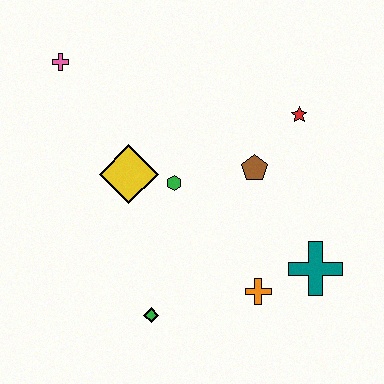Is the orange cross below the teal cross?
Yes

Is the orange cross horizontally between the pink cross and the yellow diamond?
No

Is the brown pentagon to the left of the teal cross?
Yes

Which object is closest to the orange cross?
The teal cross is closest to the orange cross.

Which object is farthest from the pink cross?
The teal cross is farthest from the pink cross.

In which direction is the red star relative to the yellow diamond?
The red star is to the right of the yellow diamond.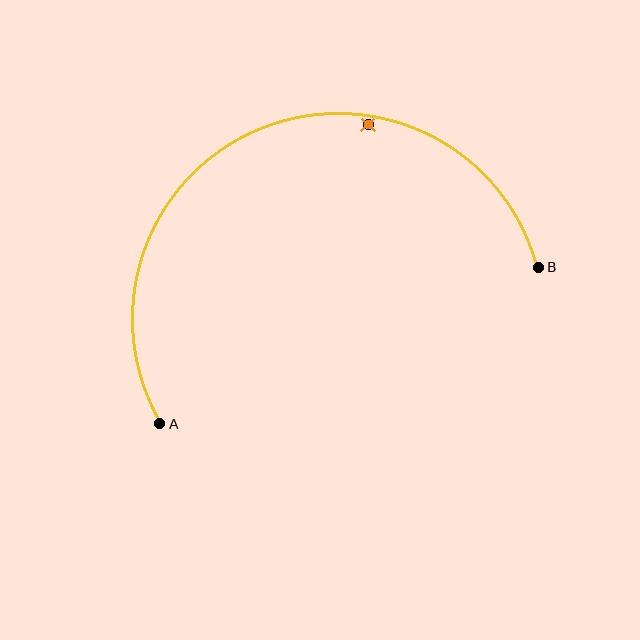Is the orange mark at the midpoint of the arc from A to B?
No — the orange mark does not lie on the arc at all. It sits slightly inside the curve.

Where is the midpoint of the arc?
The arc midpoint is the point on the curve farthest from the straight line joining A and B. It sits above that line.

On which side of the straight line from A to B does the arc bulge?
The arc bulges above the straight line connecting A and B.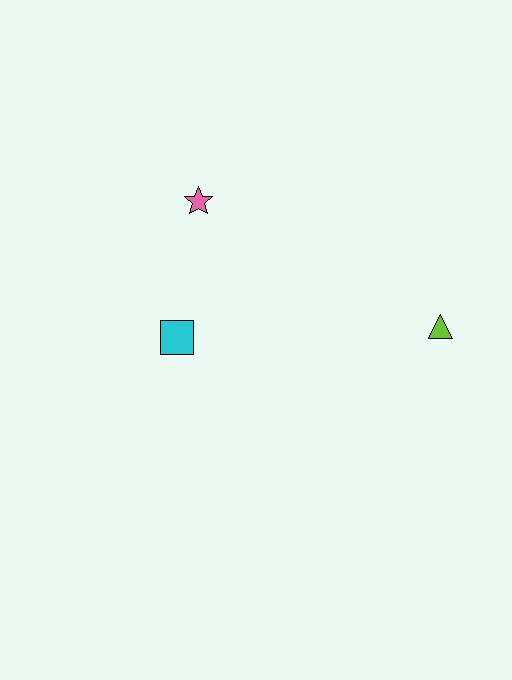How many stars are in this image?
There is 1 star.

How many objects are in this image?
There are 3 objects.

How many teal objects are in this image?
There are no teal objects.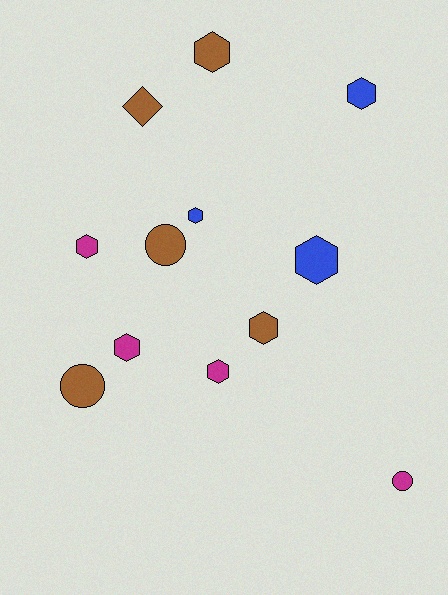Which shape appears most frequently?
Hexagon, with 8 objects.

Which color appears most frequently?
Brown, with 5 objects.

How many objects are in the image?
There are 12 objects.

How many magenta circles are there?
There is 1 magenta circle.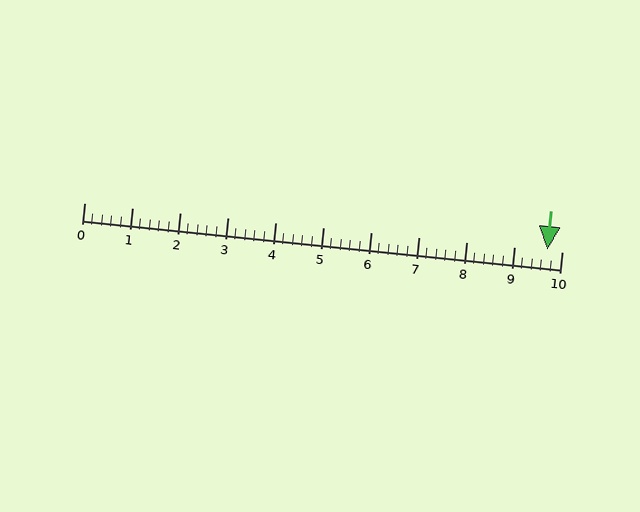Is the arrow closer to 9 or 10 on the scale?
The arrow is closer to 10.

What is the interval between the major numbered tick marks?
The major tick marks are spaced 1 units apart.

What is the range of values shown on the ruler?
The ruler shows values from 0 to 10.